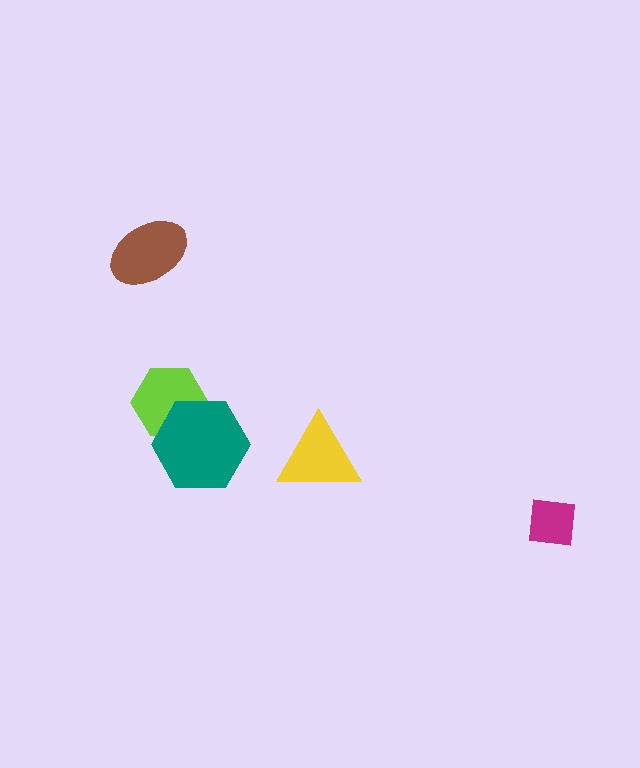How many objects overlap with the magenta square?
0 objects overlap with the magenta square.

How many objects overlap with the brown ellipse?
0 objects overlap with the brown ellipse.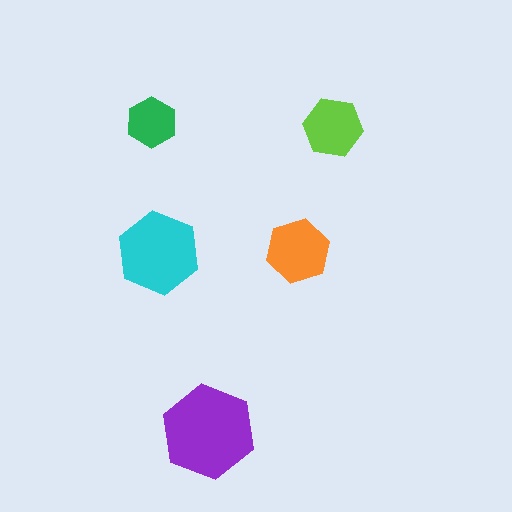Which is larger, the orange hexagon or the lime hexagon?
The orange one.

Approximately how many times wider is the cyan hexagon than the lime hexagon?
About 1.5 times wider.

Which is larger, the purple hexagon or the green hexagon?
The purple one.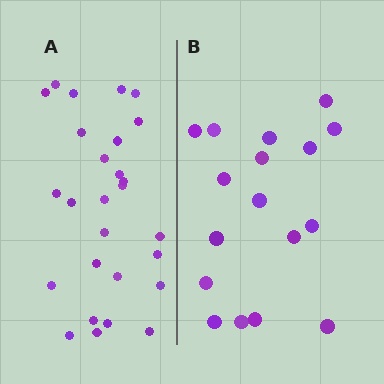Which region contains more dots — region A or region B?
Region A (the left region) has more dots.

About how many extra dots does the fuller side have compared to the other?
Region A has roughly 10 or so more dots than region B.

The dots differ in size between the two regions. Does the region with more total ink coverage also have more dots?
No. Region B has more total ink coverage because its dots are larger, but region A actually contains more individual dots. Total area can be misleading — the number of items is what matters here.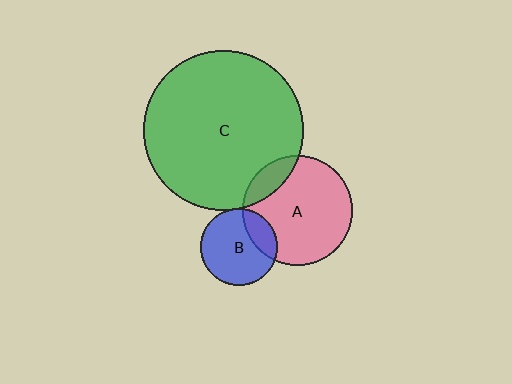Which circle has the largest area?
Circle C (green).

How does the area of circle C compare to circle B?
Approximately 4.3 times.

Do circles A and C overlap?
Yes.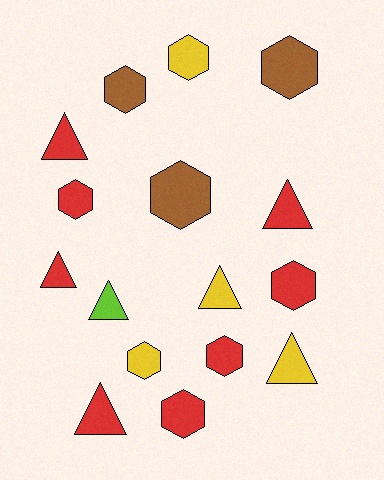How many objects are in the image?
There are 16 objects.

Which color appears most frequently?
Red, with 8 objects.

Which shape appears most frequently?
Hexagon, with 9 objects.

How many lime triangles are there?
There is 1 lime triangle.